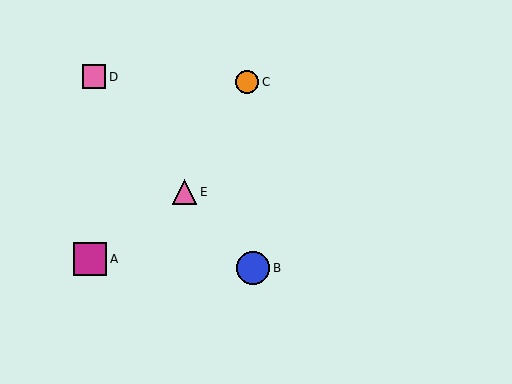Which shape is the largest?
The blue circle (labeled B) is the largest.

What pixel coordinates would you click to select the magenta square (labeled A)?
Click at (90, 259) to select the magenta square A.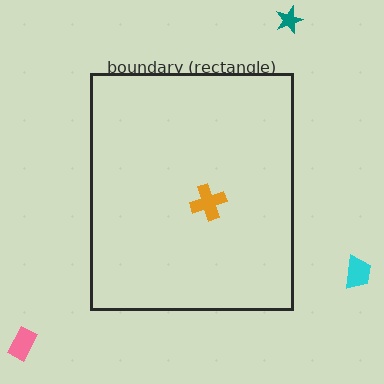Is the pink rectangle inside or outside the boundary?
Outside.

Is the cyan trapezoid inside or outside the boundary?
Outside.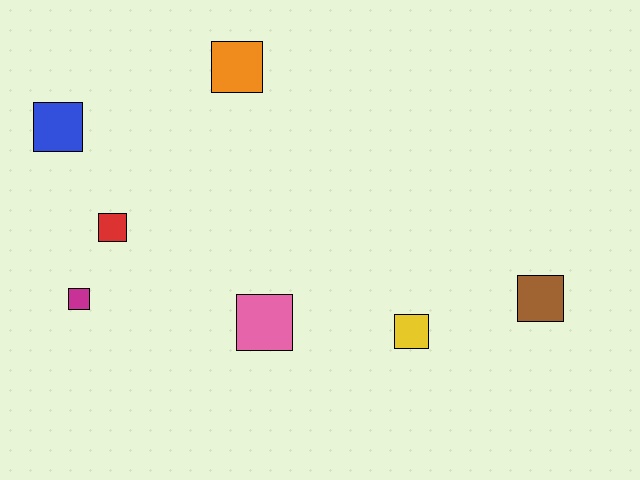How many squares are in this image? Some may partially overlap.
There are 7 squares.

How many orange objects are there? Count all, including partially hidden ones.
There is 1 orange object.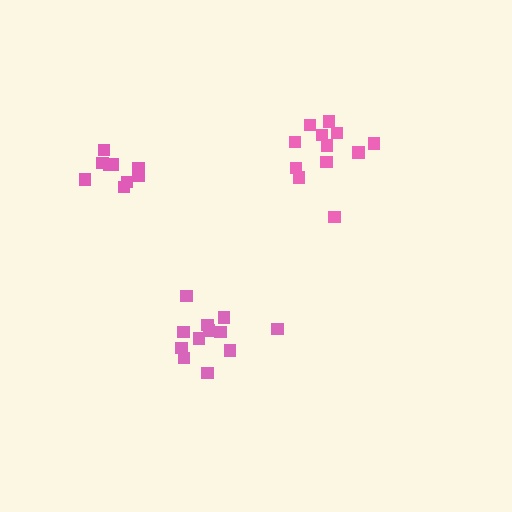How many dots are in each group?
Group 1: 9 dots, Group 2: 12 dots, Group 3: 12 dots (33 total).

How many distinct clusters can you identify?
There are 3 distinct clusters.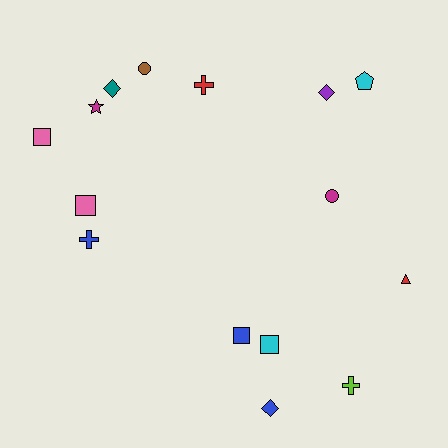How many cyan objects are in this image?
There are 2 cyan objects.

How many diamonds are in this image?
There are 3 diamonds.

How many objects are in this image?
There are 15 objects.